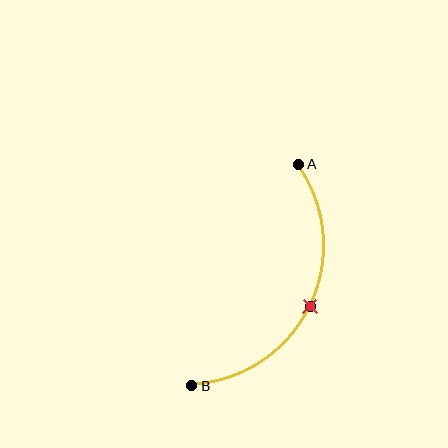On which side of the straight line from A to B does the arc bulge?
The arc bulges to the right of the straight line connecting A and B.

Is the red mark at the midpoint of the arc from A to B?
Yes. The red mark lies on the arc at equal arc-length from both A and B — it is the arc midpoint.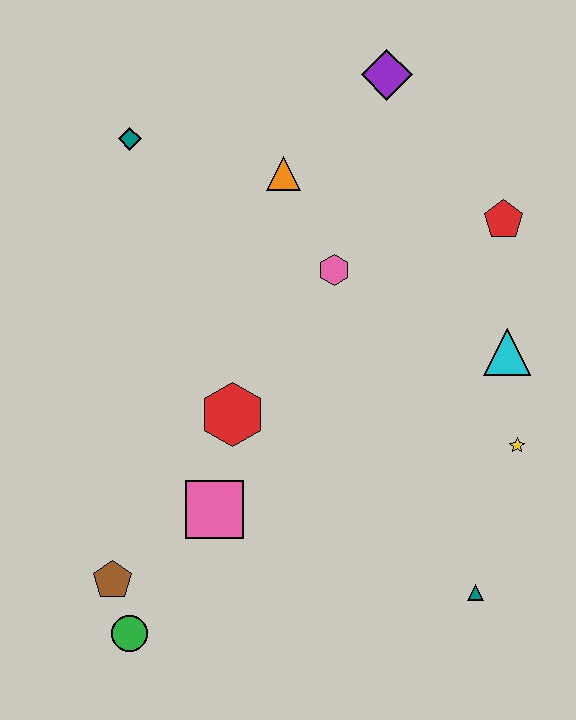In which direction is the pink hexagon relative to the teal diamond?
The pink hexagon is to the right of the teal diamond.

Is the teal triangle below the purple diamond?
Yes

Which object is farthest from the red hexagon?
The purple diamond is farthest from the red hexagon.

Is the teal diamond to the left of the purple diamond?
Yes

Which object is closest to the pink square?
The red hexagon is closest to the pink square.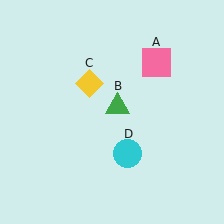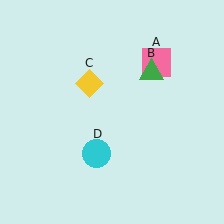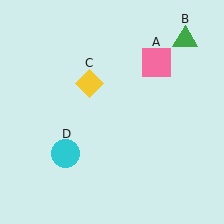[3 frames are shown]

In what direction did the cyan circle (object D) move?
The cyan circle (object D) moved left.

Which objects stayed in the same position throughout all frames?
Pink square (object A) and yellow diamond (object C) remained stationary.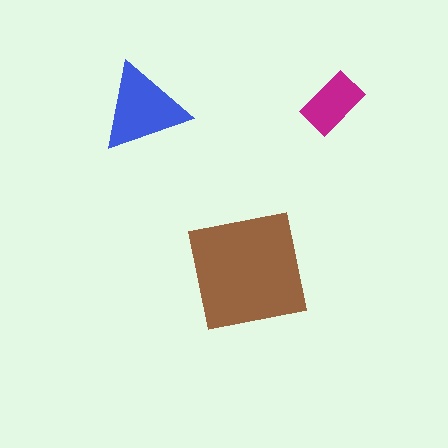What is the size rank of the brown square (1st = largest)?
1st.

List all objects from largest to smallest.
The brown square, the blue triangle, the magenta rectangle.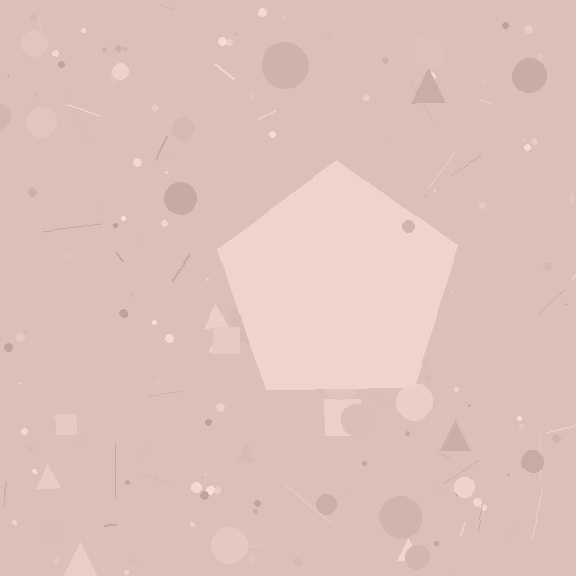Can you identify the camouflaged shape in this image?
The camouflaged shape is a pentagon.